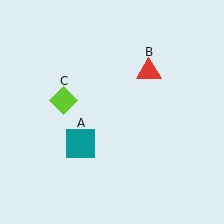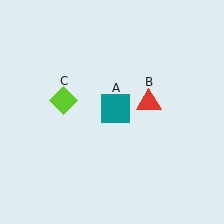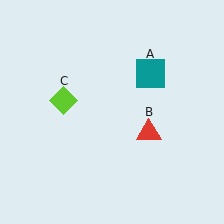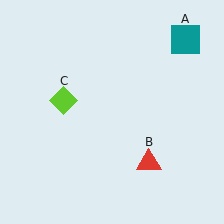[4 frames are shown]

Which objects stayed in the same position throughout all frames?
Lime diamond (object C) remained stationary.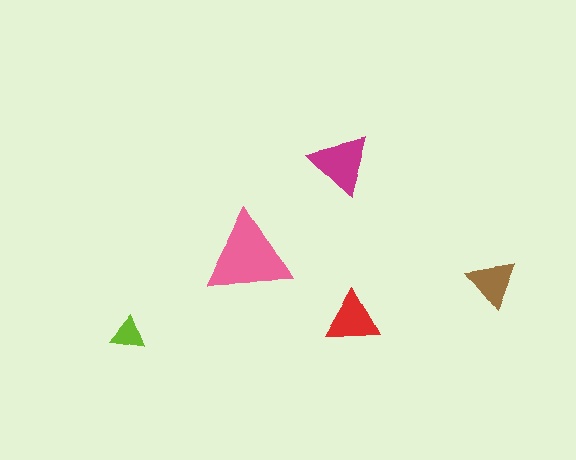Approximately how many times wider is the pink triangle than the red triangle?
About 1.5 times wider.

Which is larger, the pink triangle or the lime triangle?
The pink one.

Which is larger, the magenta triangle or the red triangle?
The magenta one.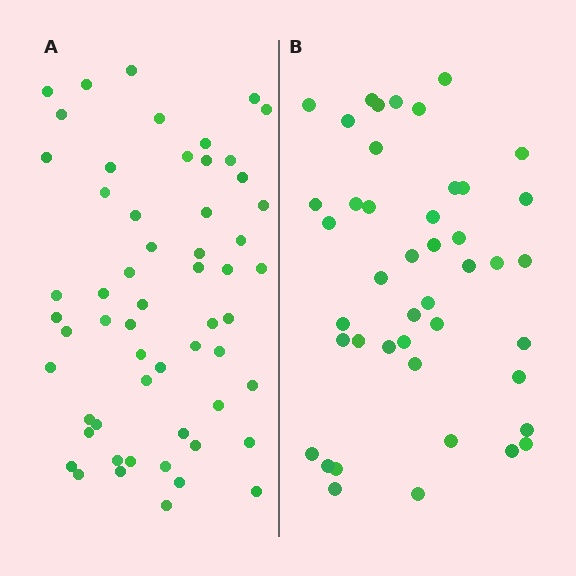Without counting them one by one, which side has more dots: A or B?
Region A (the left region) has more dots.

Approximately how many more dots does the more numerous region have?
Region A has approximately 15 more dots than region B.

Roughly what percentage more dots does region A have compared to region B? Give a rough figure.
About 30% more.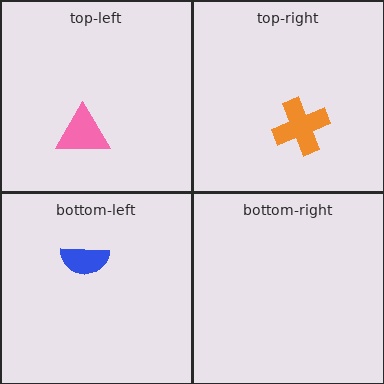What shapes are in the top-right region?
The orange cross.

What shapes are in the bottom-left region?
The blue semicircle.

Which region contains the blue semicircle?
The bottom-left region.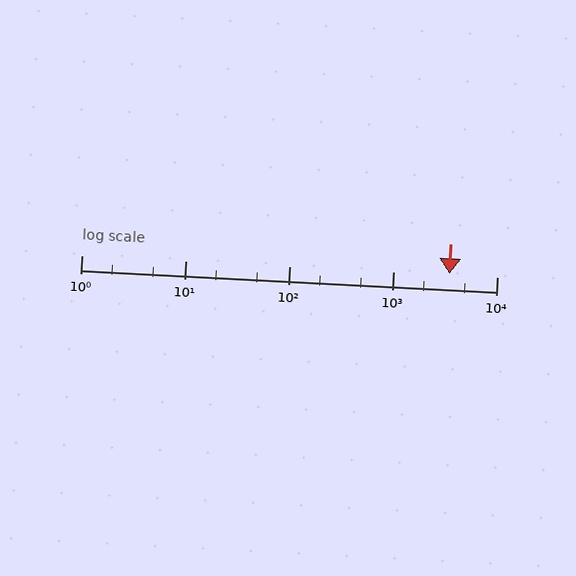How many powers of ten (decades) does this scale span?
The scale spans 4 decades, from 1 to 10000.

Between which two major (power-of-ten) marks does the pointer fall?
The pointer is between 1000 and 10000.